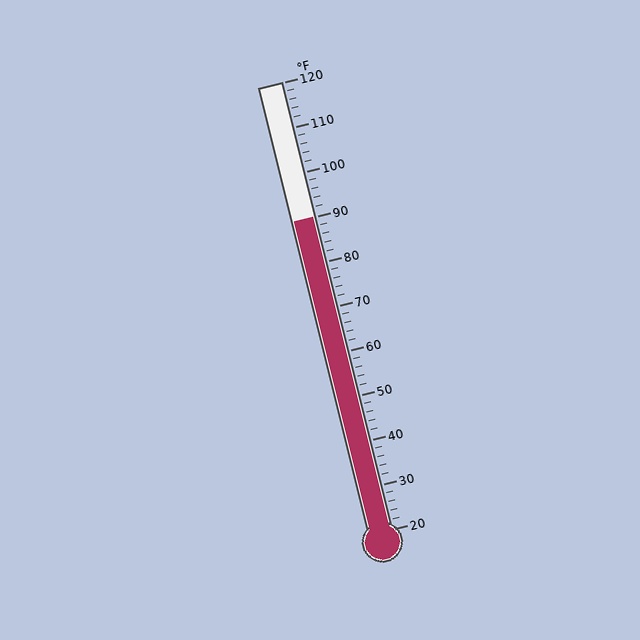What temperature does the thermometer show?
The thermometer shows approximately 90°F.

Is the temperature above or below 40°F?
The temperature is above 40°F.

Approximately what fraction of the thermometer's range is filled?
The thermometer is filled to approximately 70% of its range.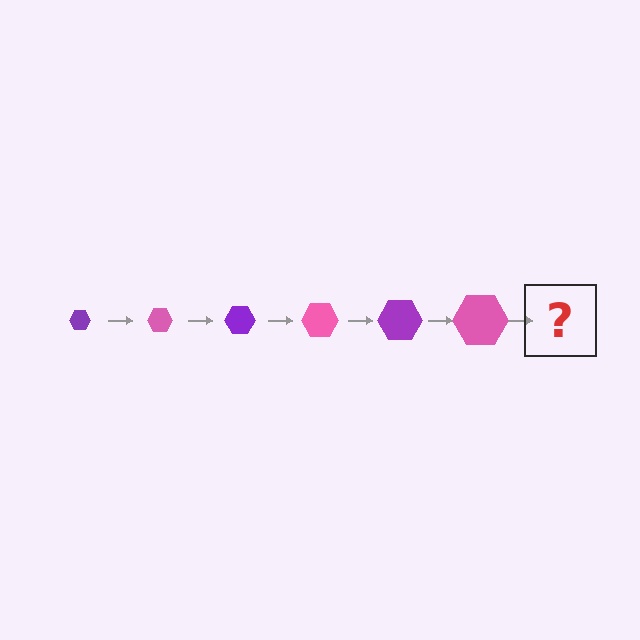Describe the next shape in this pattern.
It should be a purple hexagon, larger than the previous one.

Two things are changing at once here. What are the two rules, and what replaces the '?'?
The two rules are that the hexagon grows larger each step and the color cycles through purple and pink. The '?' should be a purple hexagon, larger than the previous one.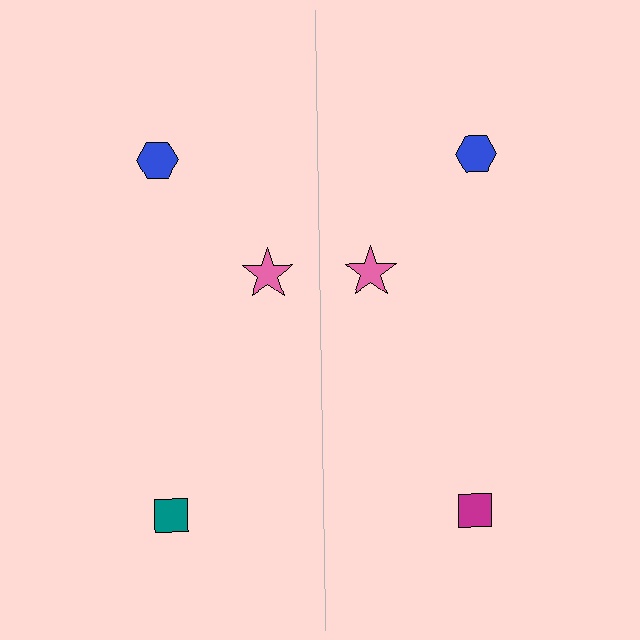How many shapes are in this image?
There are 6 shapes in this image.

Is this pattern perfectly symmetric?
No, the pattern is not perfectly symmetric. The magenta square on the right side breaks the symmetry — its mirror counterpart is teal.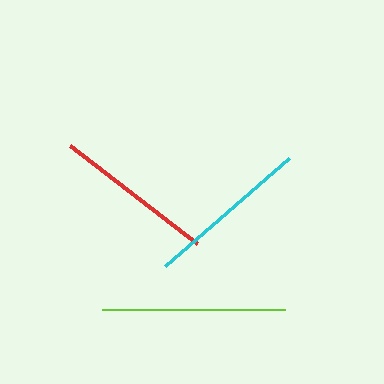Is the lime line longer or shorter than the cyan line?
The lime line is longer than the cyan line.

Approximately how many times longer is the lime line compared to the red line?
The lime line is approximately 1.1 times the length of the red line.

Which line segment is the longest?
The lime line is the longest at approximately 182 pixels.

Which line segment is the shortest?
The red line is the shortest at approximately 161 pixels.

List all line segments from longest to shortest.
From longest to shortest: lime, cyan, red.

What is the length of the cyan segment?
The cyan segment is approximately 164 pixels long.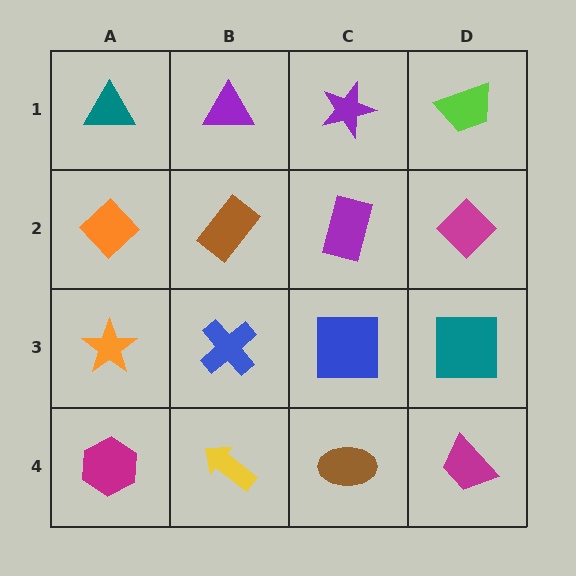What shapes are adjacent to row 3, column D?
A magenta diamond (row 2, column D), a magenta trapezoid (row 4, column D), a blue square (row 3, column C).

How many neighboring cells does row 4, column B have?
3.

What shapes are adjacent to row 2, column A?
A teal triangle (row 1, column A), an orange star (row 3, column A), a brown rectangle (row 2, column B).